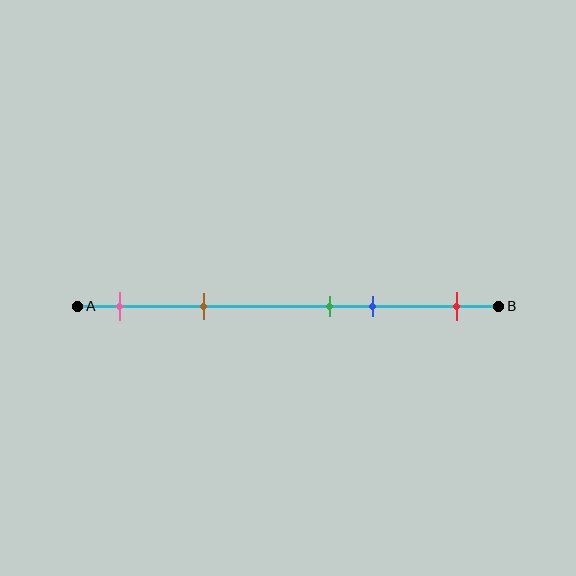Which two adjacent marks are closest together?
The green and blue marks are the closest adjacent pair.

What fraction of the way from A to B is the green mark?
The green mark is approximately 60% (0.6) of the way from A to B.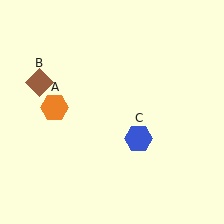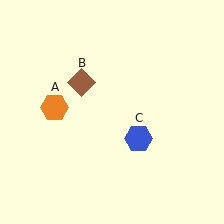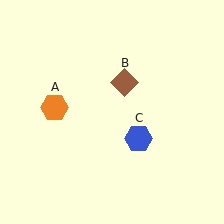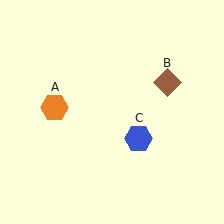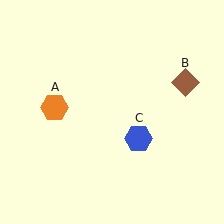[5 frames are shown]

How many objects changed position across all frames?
1 object changed position: brown diamond (object B).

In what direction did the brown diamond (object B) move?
The brown diamond (object B) moved right.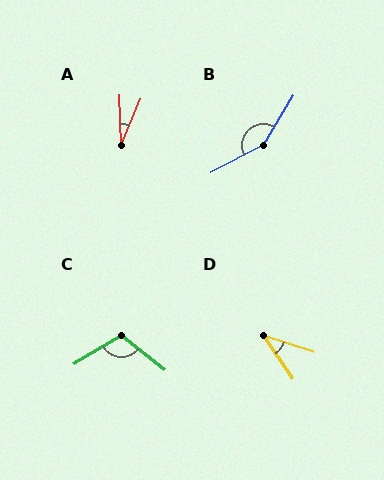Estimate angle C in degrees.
Approximately 110 degrees.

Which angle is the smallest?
A, at approximately 26 degrees.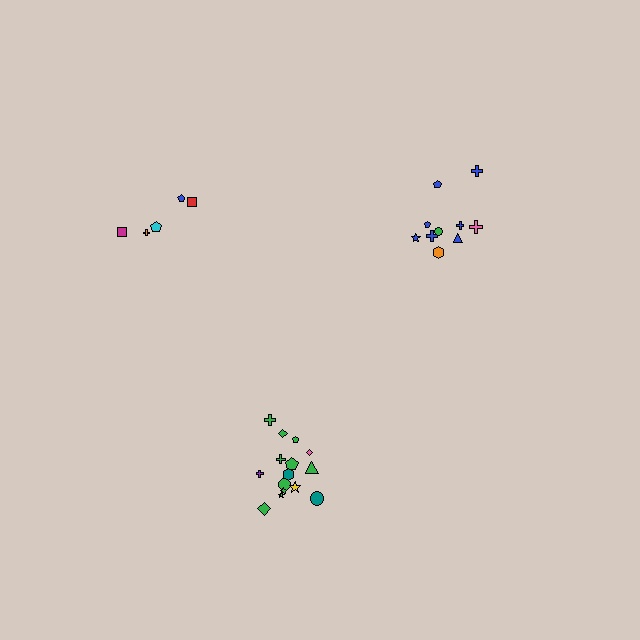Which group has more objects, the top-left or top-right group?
The top-right group.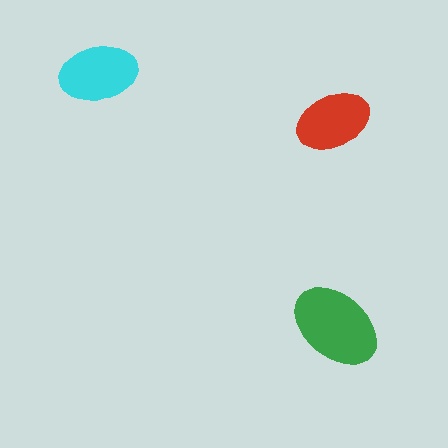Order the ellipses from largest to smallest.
the green one, the cyan one, the red one.